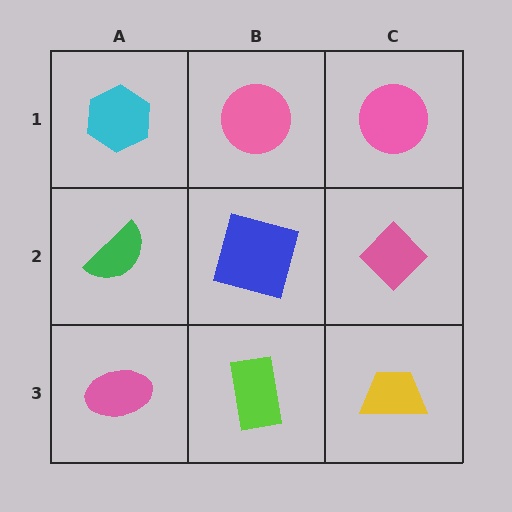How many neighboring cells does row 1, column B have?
3.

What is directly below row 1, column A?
A green semicircle.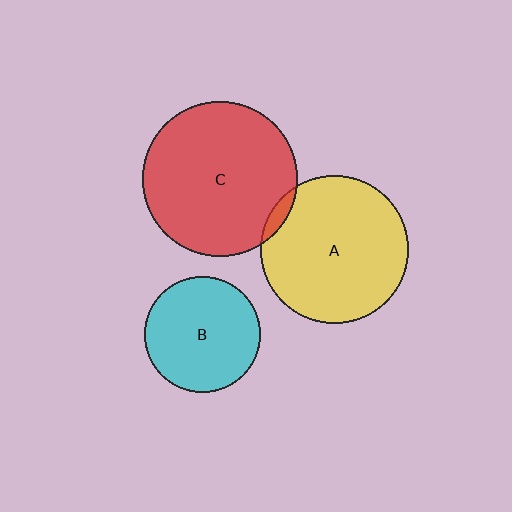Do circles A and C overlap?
Yes.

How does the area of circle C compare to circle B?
Approximately 1.8 times.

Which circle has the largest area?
Circle C (red).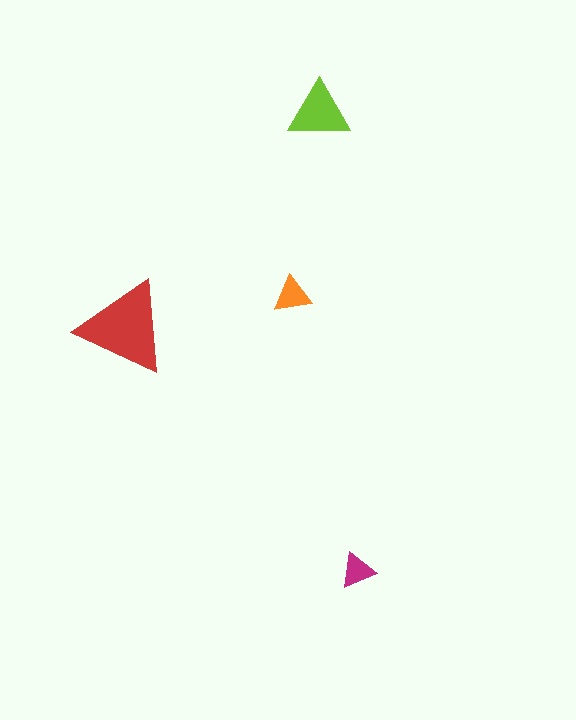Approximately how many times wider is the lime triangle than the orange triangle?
About 1.5 times wider.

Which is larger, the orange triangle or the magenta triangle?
The orange one.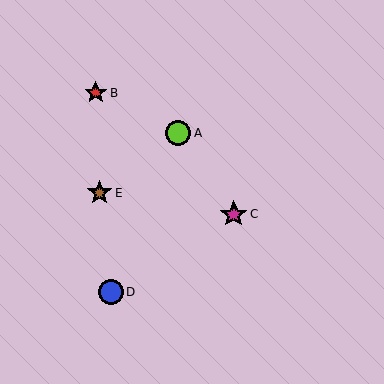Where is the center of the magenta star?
The center of the magenta star is at (234, 214).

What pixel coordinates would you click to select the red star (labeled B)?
Click at (96, 93) to select the red star B.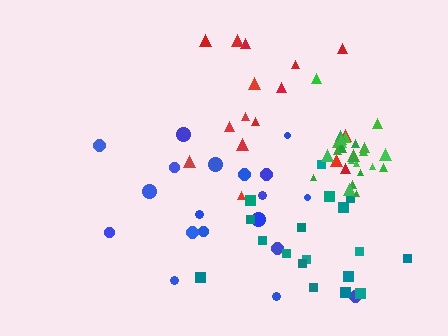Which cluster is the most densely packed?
Green.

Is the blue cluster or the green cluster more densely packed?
Green.